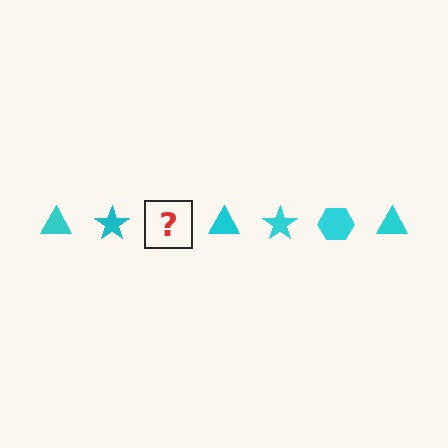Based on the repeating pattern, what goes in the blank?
The blank should be a cyan hexagon.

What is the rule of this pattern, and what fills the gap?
The rule is that the pattern cycles through triangle, star, hexagon shapes in cyan. The gap should be filled with a cyan hexagon.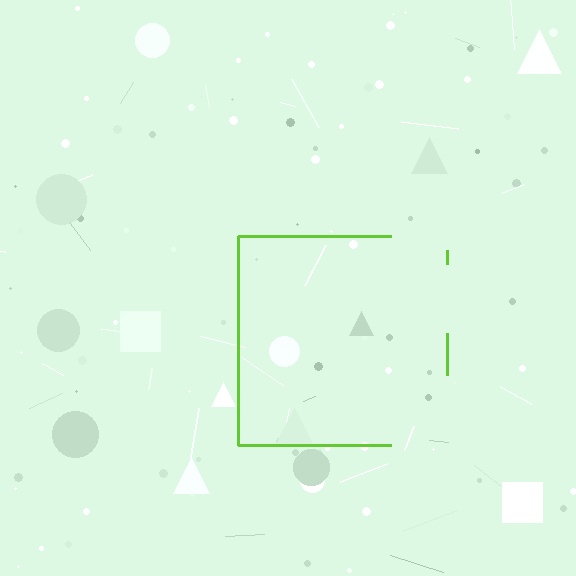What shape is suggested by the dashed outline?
The dashed outline suggests a square.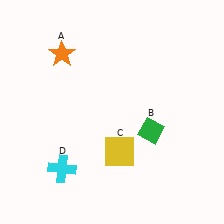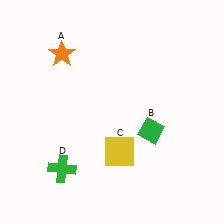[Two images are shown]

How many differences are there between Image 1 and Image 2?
There is 1 difference between the two images.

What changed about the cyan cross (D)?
In Image 1, D is cyan. In Image 2, it changed to green.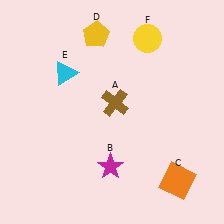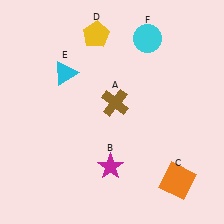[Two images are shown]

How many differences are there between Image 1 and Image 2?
There is 1 difference between the two images.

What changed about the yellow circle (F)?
In Image 1, F is yellow. In Image 2, it changed to cyan.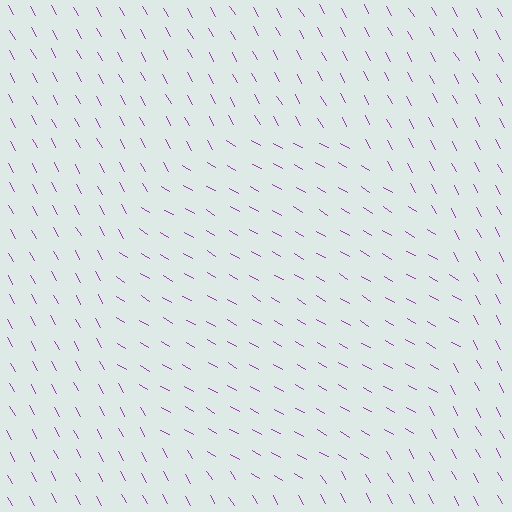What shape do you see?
I see a circle.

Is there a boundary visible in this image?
Yes, there is a texture boundary formed by a change in line orientation.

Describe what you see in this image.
The image is filled with small purple line segments. A circle region in the image has lines oriented differently from the surrounding lines, creating a visible texture boundary.